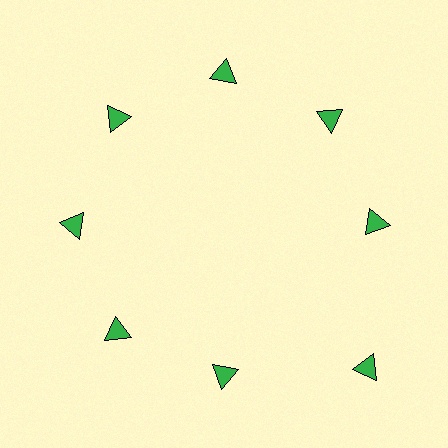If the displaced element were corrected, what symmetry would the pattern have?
It would have 8-fold rotational symmetry — the pattern would map onto itself every 45 degrees.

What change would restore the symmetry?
The symmetry would be restored by moving it inward, back onto the ring so that all 8 triangles sit at equal angles and equal distance from the center.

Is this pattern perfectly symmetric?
No. The 8 green triangles are arranged in a ring, but one element near the 4 o'clock position is pushed outward from the center, breaking the 8-fold rotational symmetry.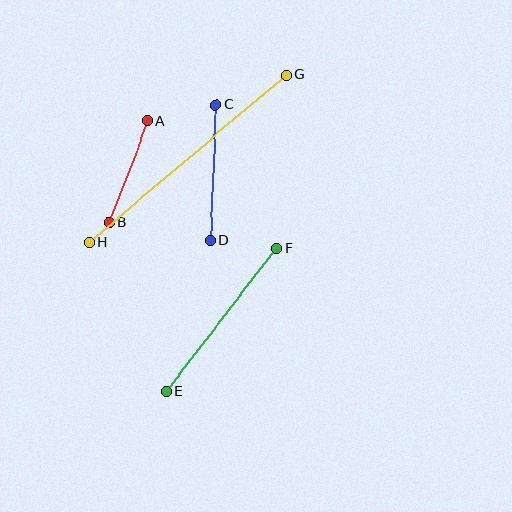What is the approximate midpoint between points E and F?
The midpoint is at approximately (221, 320) pixels.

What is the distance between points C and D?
The distance is approximately 135 pixels.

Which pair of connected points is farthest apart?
Points G and H are farthest apart.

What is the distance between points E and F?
The distance is approximately 181 pixels.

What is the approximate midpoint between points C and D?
The midpoint is at approximately (213, 173) pixels.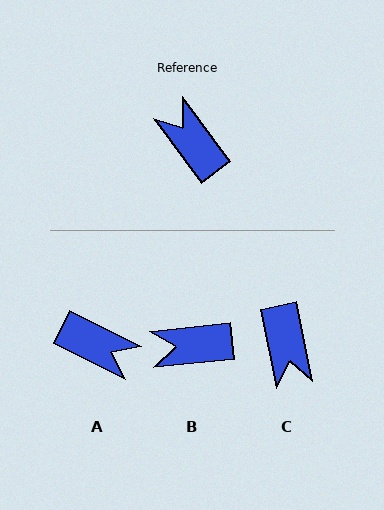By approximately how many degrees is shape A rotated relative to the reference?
Approximately 153 degrees clockwise.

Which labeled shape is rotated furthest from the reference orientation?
C, about 155 degrees away.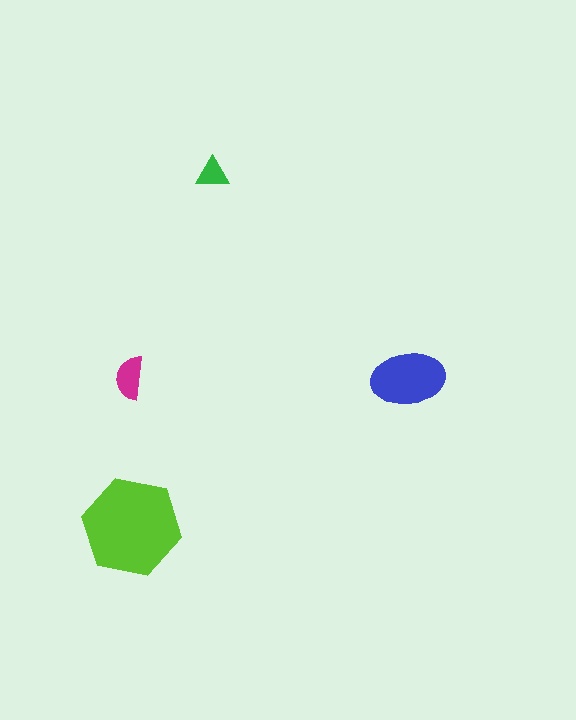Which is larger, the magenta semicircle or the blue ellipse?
The blue ellipse.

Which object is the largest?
The lime hexagon.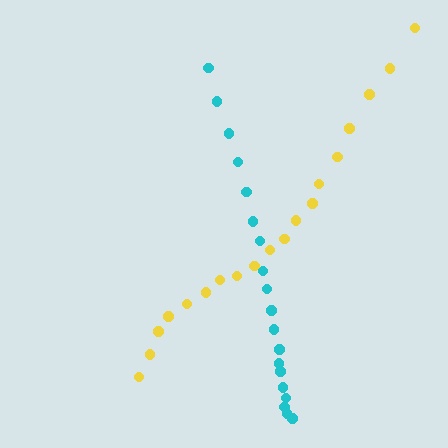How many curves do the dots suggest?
There are 2 distinct paths.